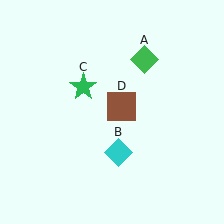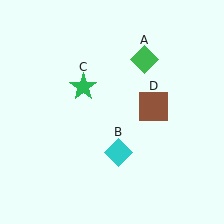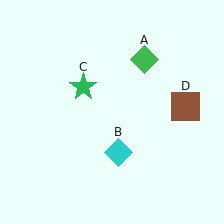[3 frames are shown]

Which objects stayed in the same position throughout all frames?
Green diamond (object A) and cyan diamond (object B) and green star (object C) remained stationary.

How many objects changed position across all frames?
1 object changed position: brown square (object D).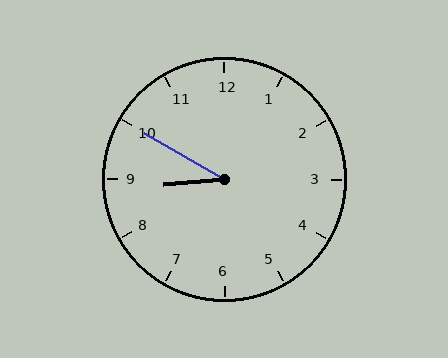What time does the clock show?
8:50.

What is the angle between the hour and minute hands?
Approximately 35 degrees.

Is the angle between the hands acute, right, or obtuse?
It is acute.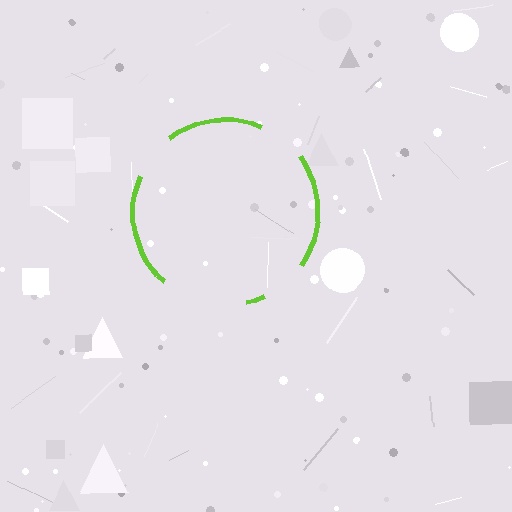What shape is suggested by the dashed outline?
The dashed outline suggests a circle.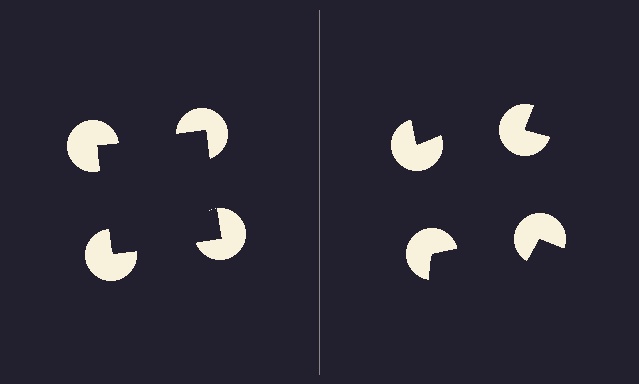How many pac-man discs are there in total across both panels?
8 — 4 on each side.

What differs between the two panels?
The pac-man discs are positioned identically on both sides; only the wedge orientations differ. On the left they align to a square; on the right they are misaligned.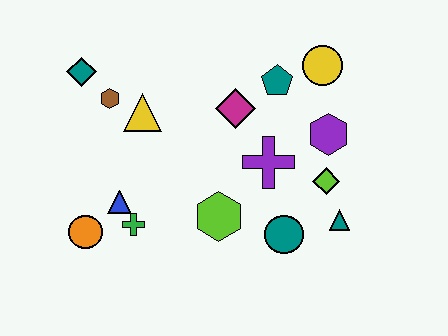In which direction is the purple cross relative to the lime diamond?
The purple cross is to the left of the lime diamond.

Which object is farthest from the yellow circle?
The orange circle is farthest from the yellow circle.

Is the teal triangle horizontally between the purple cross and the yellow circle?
No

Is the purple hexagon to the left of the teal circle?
No